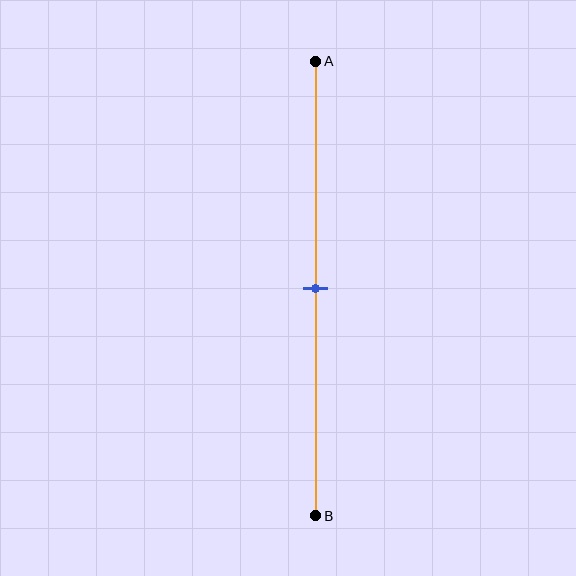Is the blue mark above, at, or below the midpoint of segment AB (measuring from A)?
The blue mark is approximately at the midpoint of segment AB.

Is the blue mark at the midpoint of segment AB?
Yes, the mark is approximately at the midpoint.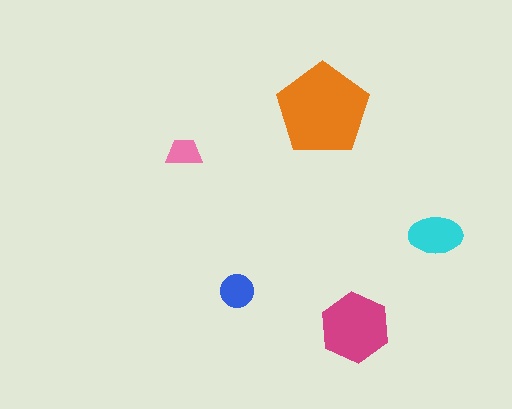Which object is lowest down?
The magenta hexagon is bottommost.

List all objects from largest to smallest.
The orange pentagon, the magenta hexagon, the cyan ellipse, the blue circle, the pink trapezoid.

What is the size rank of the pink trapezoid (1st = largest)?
5th.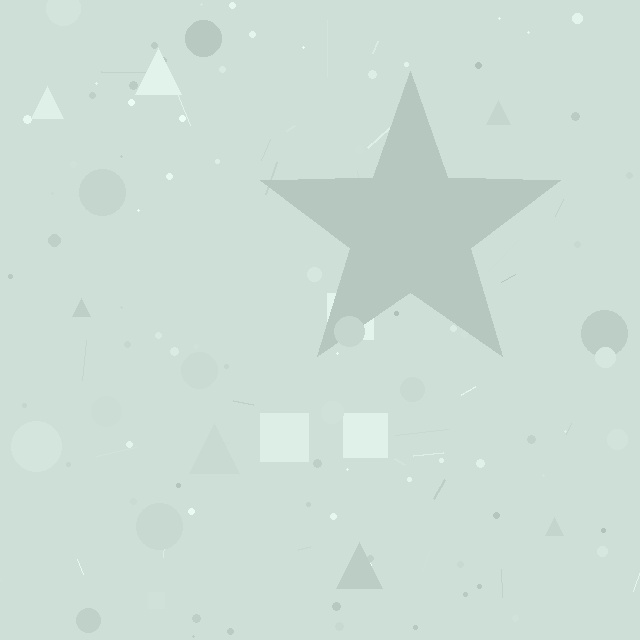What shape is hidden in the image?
A star is hidden in the image.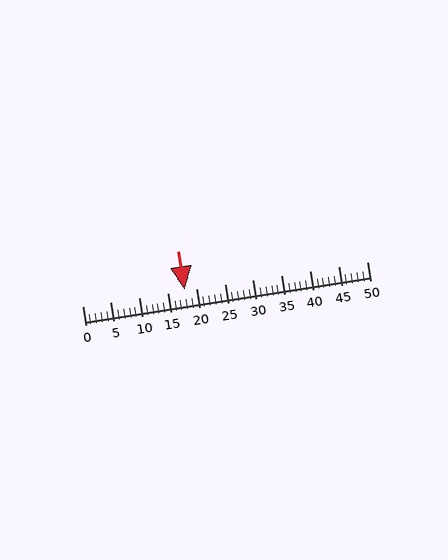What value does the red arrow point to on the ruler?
The red arrow points to approximately 18.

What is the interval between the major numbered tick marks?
The major tick marks are spaced 5 units apart.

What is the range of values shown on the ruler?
The ruler shows values from 0 to 50.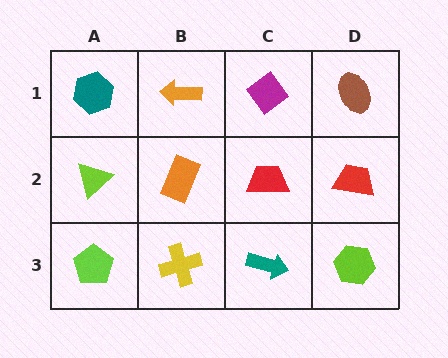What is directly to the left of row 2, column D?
A red trapezoid.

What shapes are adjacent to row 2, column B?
An orange arrow (row 1, column B), a yellow cross (row 3, column B), a lime triangle (row 2, column A), a red trapezoid (row 2, column C).